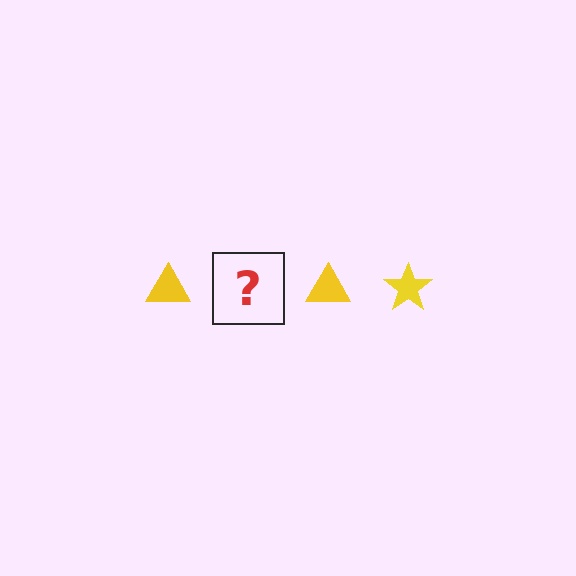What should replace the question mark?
The question mark should be replaced with a yellow star.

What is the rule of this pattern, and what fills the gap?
The rule is that the pattern cycles through triangle, star shapes in yellow. The gap should be filled with a yellow star.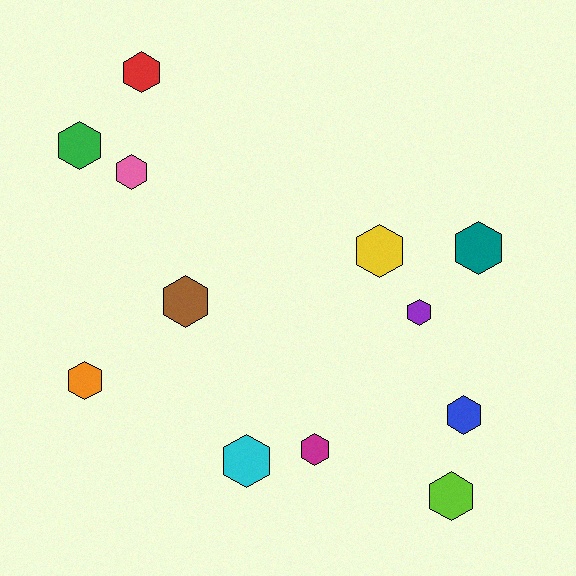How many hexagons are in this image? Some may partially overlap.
There are 12 hexagons.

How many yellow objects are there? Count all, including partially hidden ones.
There is 1 yellow object.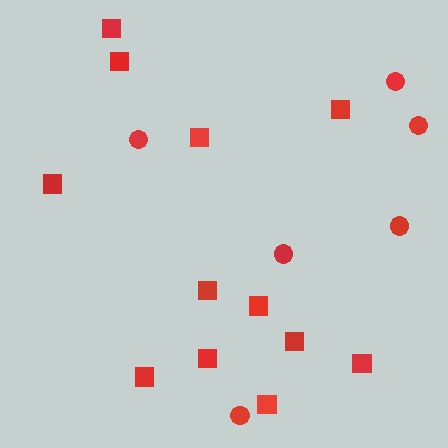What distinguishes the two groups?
There are 2 groups: one group of circles (6) and one group of squares (12).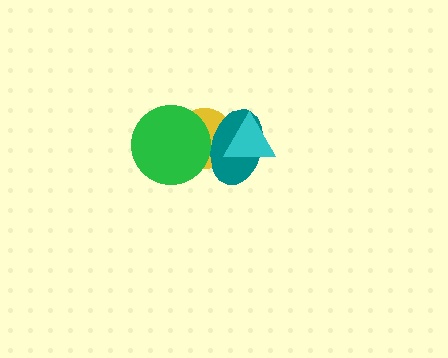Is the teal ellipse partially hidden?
Yes, it is partially covered by another shape.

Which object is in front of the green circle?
The teal ellipse is in front of the green circle.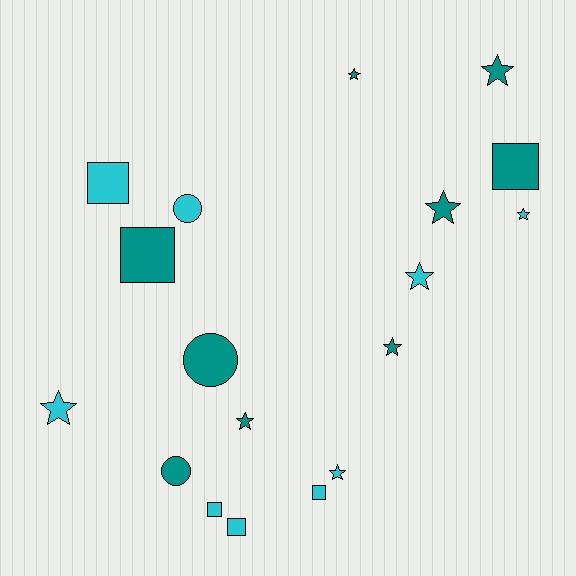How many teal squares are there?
There are 2 teal squares.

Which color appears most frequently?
Teal, with 9 objects.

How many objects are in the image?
There are 18 objects.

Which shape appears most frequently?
Star, with 9 objects.